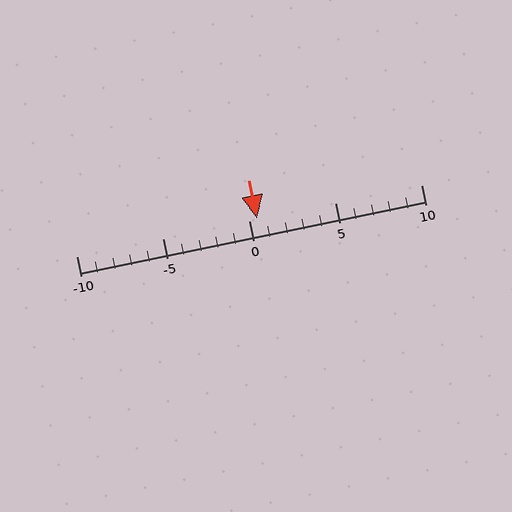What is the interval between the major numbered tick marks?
The major tick marks are spaced 5 units apart.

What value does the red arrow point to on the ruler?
The red arrow points to approximately 0.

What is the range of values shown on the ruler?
The ruler shows values from -10 to 10.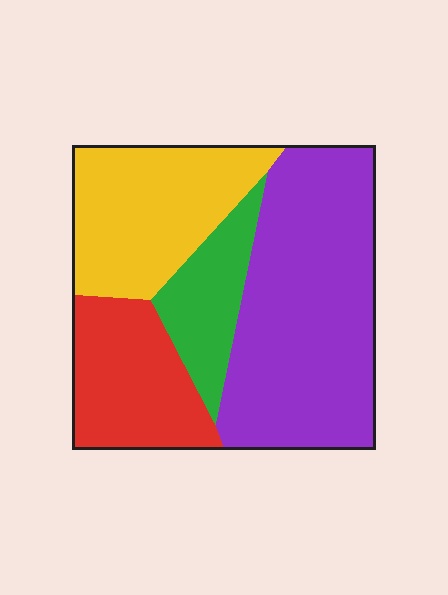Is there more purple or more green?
Purple.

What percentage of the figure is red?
Red takes up about one fifth (1/5) of the figure.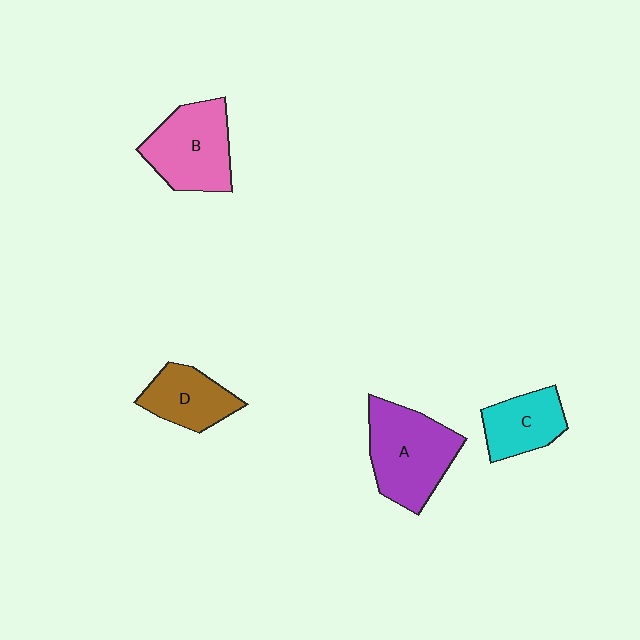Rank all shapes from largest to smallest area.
From largest to smallest: A (purple), B (pink), D (brown), C (cyan).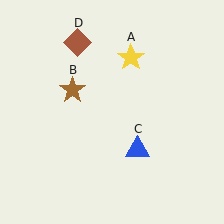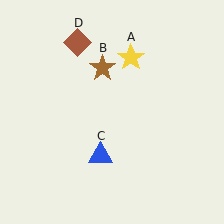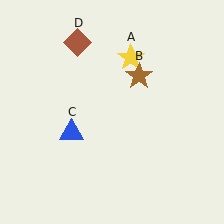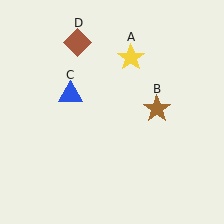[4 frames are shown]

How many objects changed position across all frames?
2 objects changed position: brown star (object B), blue triangle (object C).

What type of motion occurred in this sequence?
The brown star (object B), blue triangle (object C) rotated clockwise around the center of the scene.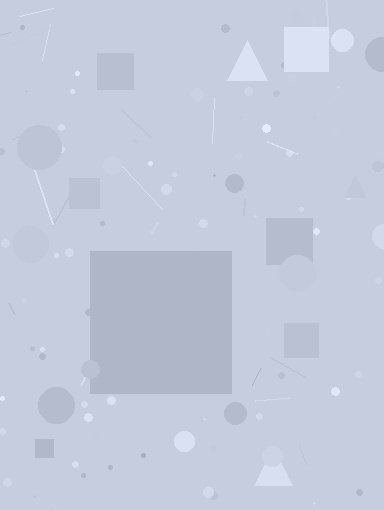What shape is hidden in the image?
A square is hidden in the image.